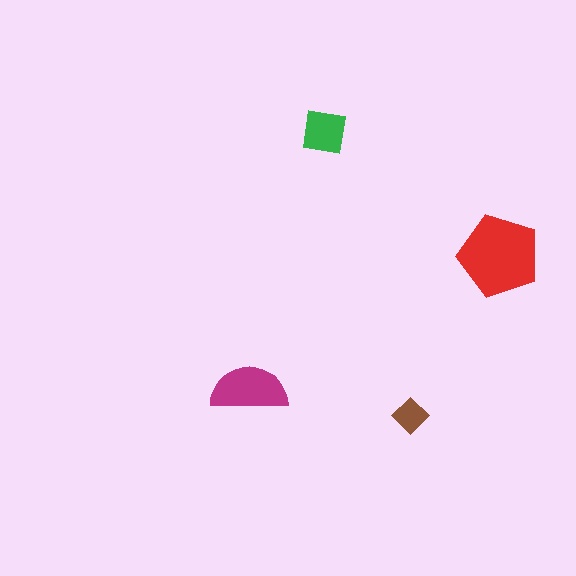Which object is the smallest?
The brown diamond.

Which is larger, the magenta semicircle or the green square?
The magenta semicircle.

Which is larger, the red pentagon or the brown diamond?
The red pentagon.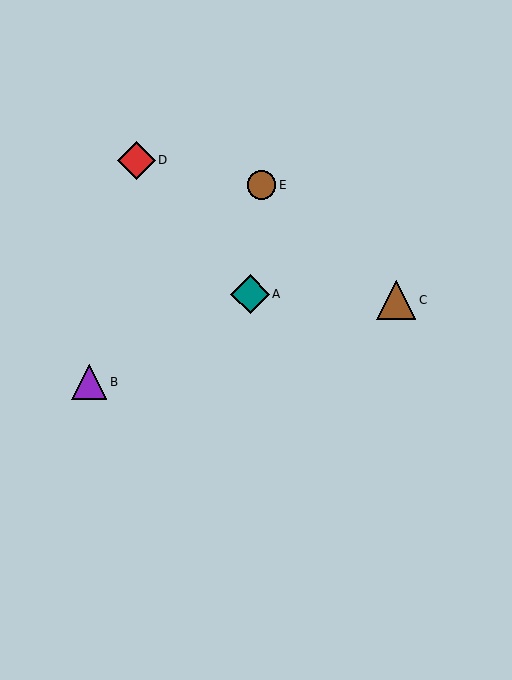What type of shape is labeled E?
Shape E is a brown circle.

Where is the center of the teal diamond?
The center of the teal diamond is at (250, 294).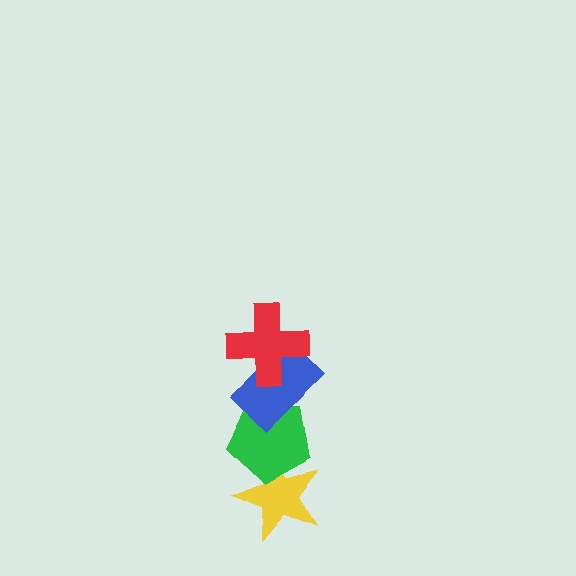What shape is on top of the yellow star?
The green pentagon is on top of the yellow star.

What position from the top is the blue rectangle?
The blue rectangle is 2nd from the top.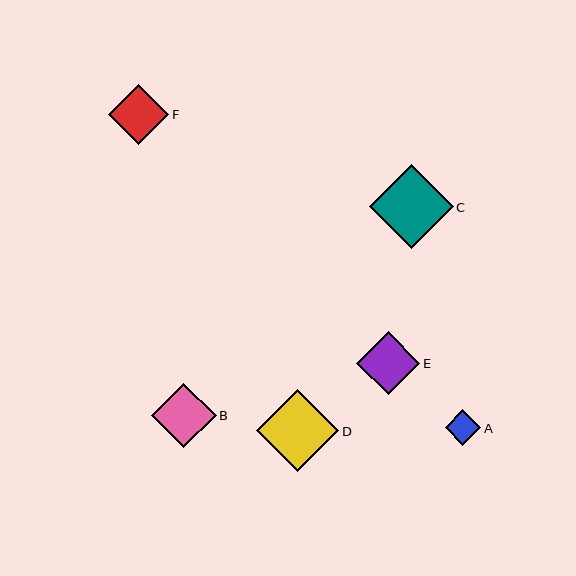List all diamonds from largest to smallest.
From largest to smallest: C, D, B, E, F, A.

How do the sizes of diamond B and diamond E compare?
Diamond B and diamond E are approximately the same size.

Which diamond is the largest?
Diamond C is the largest with a size of approximately 84 pixels.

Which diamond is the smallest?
Diamond A is the smallest with a size of approximately 35 pixels.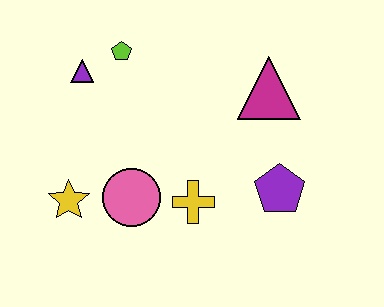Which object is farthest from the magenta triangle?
The yellow star is farthest from the magenta triangle.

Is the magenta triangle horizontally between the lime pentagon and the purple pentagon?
Yes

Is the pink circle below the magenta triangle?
Yes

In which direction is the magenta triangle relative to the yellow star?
The magenta triangle is to the right of the yellow star.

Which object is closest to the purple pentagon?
The yellow cross is closest to the purple pentagon.